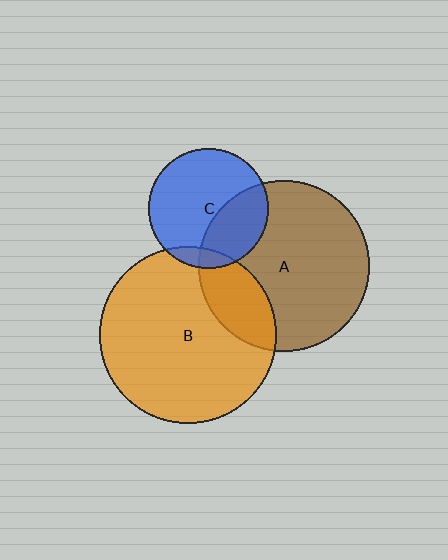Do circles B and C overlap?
Yes.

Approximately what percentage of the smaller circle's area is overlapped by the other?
Approximately 10%.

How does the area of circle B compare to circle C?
Approximately 2.2 times.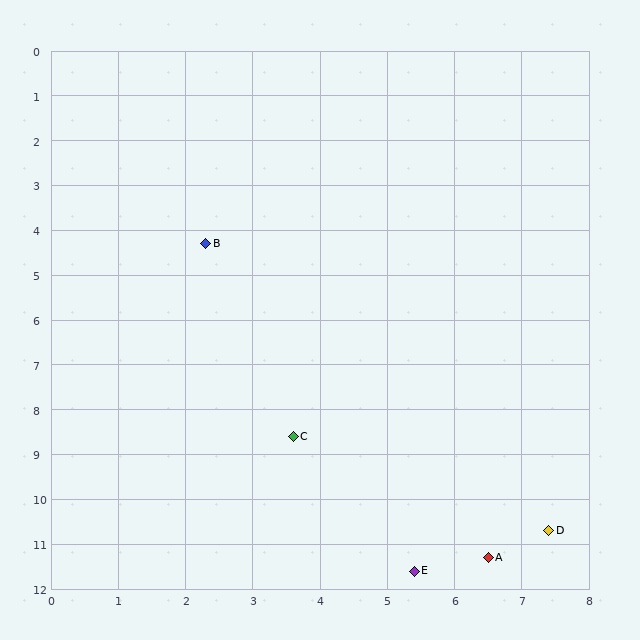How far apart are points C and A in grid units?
Points C and A are about 4.0 grid units apart.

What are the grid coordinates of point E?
Point E is at approximately (5.4, 11.6).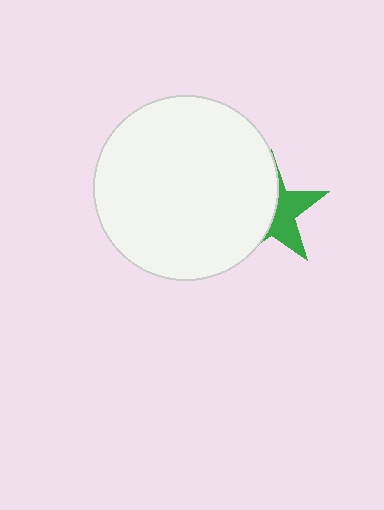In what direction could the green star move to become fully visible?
The green star could move right. That would shift it out from behind the white circle entirely.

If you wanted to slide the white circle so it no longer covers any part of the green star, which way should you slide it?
Slide it left — that is the most direct way to separate the two shapes.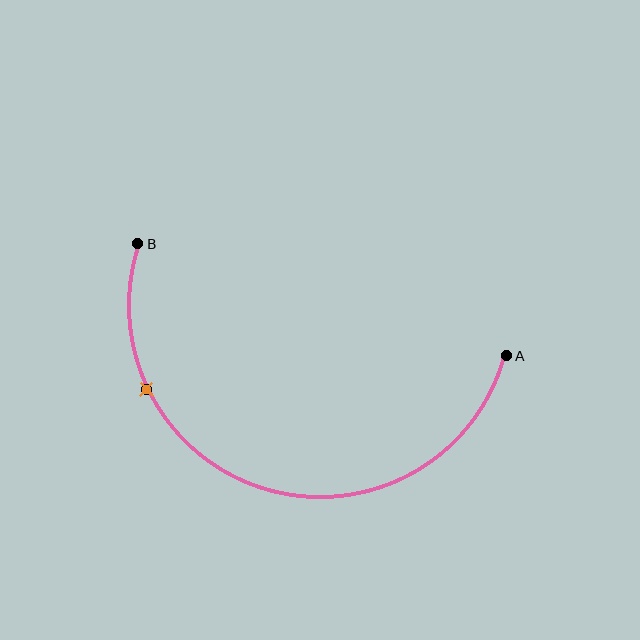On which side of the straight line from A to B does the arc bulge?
The arc bulges below the straight line connecting A and B.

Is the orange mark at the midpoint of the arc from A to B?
No. The orange mark lies on the arc but is closer to endpoint B. The arc midpoint would be at the point on the curve equidistant along the arc from both A and B.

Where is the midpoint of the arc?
The arc midpoint is the point on the curve farthest from the straight line joining A and B. It sits below that line.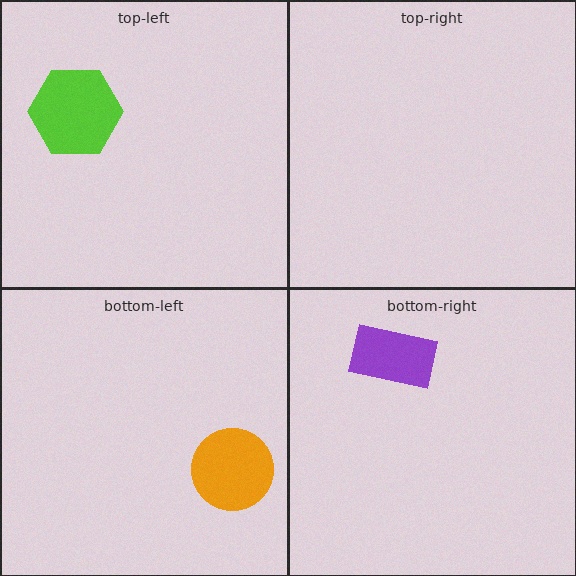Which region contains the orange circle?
The bottom-left region.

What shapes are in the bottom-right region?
The purple rectangle.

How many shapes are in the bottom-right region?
1.